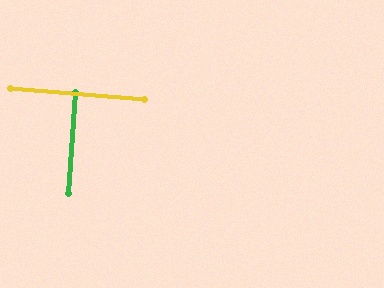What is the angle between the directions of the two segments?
Approximately 89 degrees.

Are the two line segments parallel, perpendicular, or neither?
Perpendicular — they meet at approximately 89°.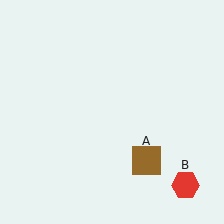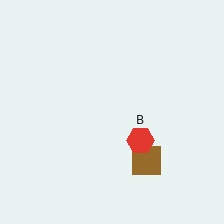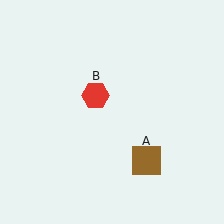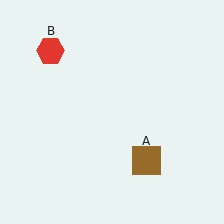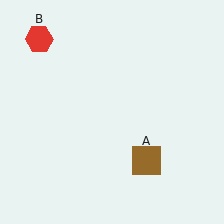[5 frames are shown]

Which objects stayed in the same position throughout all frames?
Brown square (object A) remained stationary.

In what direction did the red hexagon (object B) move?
The red hexagon (object B) moved up and to the left.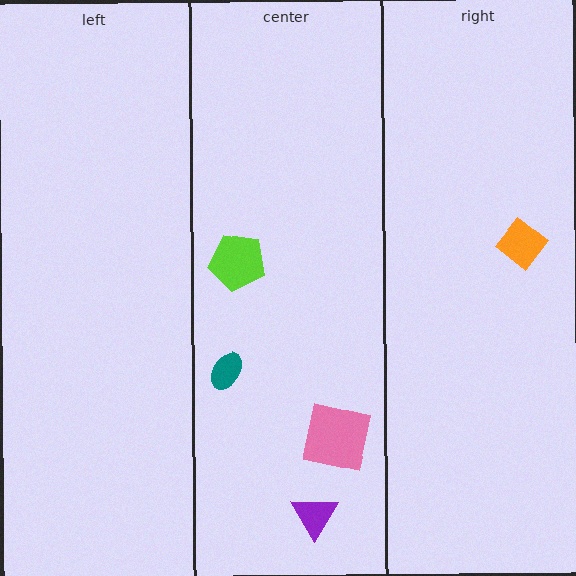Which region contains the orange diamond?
The right region.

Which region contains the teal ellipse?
The center region.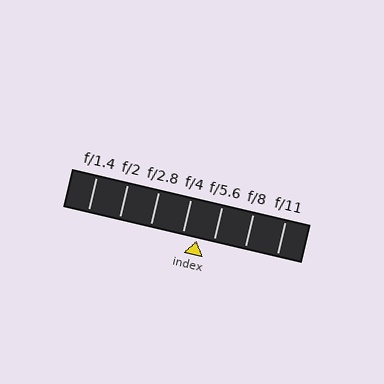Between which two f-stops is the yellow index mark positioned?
The index mark is between f/4 and f/5.6.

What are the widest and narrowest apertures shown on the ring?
The widest aperture shown is f/1.4 and the narrowest is f/11.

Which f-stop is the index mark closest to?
The index mark is closest to f/4.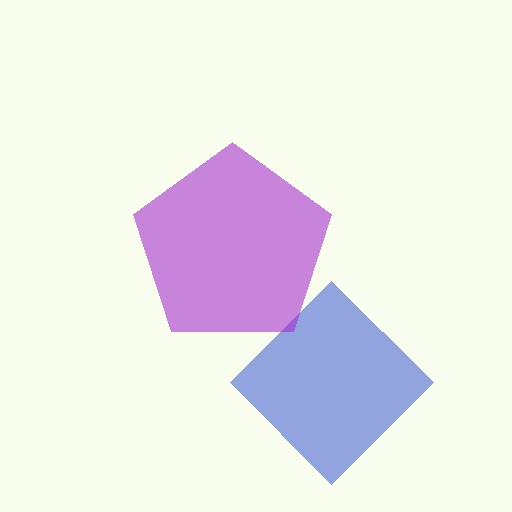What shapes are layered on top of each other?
The layered shapes are: a blue diamond, a purple pentagon.